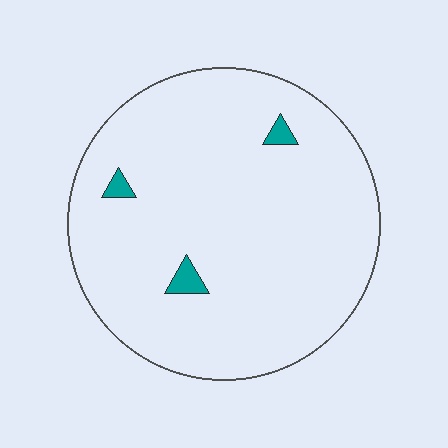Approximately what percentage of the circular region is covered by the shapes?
Approximately 5%.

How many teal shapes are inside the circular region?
3.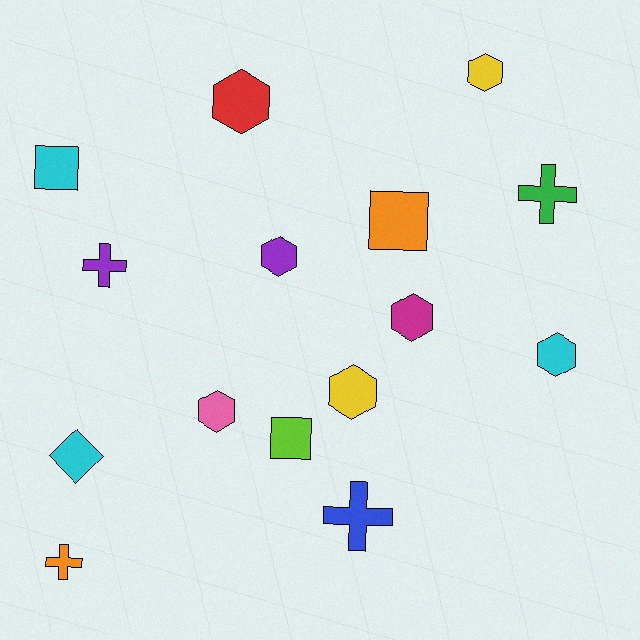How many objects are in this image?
There are 15 objects.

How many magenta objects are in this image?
There is 1 magenta object.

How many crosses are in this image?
There are 4 crosses.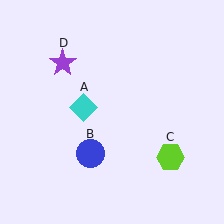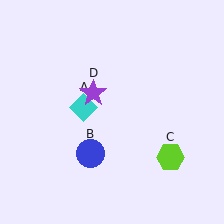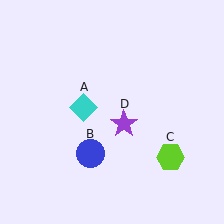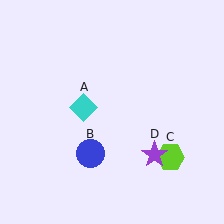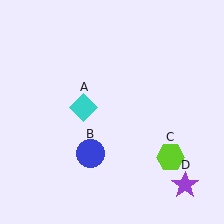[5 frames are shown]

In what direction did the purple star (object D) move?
The purple star (object D) moved down and to the right.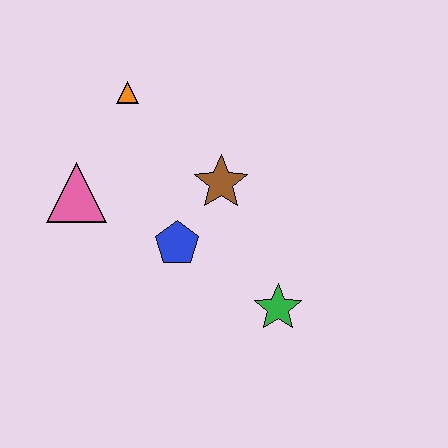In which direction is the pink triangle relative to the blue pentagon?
The pink triangle is to the left of the blue pentagon.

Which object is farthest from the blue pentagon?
The orange triangle is farthest from the blue pentagon.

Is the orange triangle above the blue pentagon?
Yes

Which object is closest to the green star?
The blue pentagon is closest to the green star.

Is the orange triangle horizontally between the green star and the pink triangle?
Yes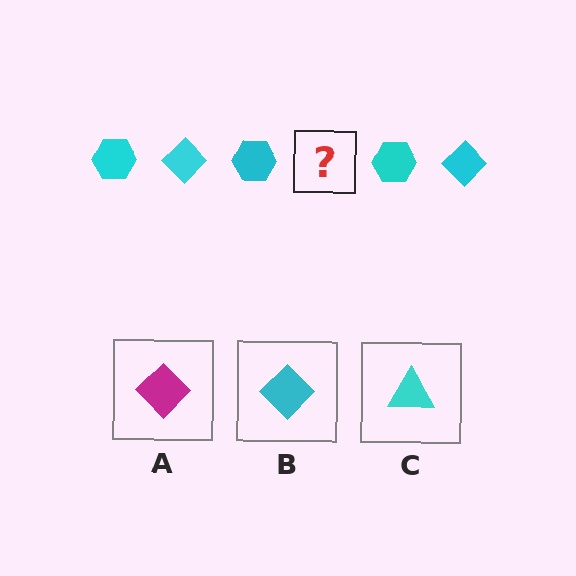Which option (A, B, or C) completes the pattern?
B.